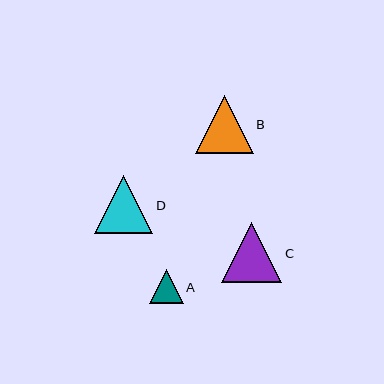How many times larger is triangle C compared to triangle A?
Triangle C is approximately 1.8 times the size of triangle A.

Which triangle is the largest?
Triangle C is the largest with a size of approximately 60 pixels.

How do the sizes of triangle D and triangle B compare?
Triangle D and triangle B are approximately the same size.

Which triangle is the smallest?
Triangle A is the smallest with a size of approximately 34 pixels.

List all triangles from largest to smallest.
From largest to smallest: C, D, B, A.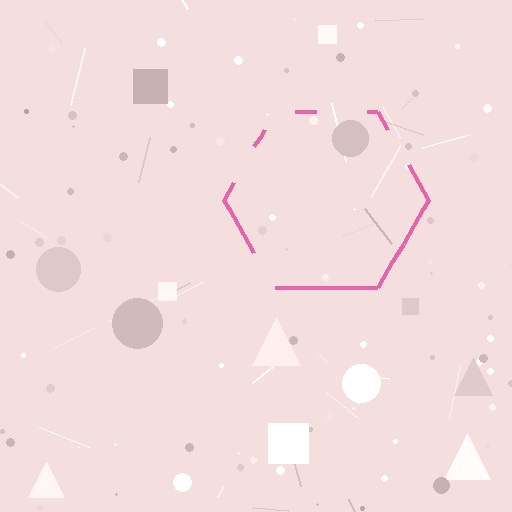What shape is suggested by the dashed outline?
The dashed outline suggests a hexagon.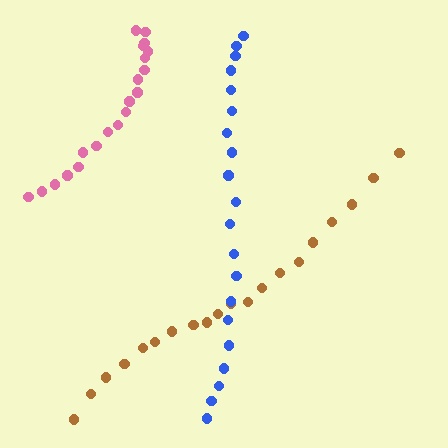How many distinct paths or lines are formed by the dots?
There are 3 distinct paths.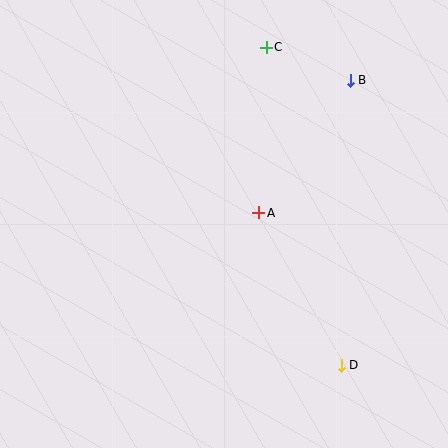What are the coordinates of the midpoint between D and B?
The midpoint between D and B is at (346, 223).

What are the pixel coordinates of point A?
Point A is at (259, 213).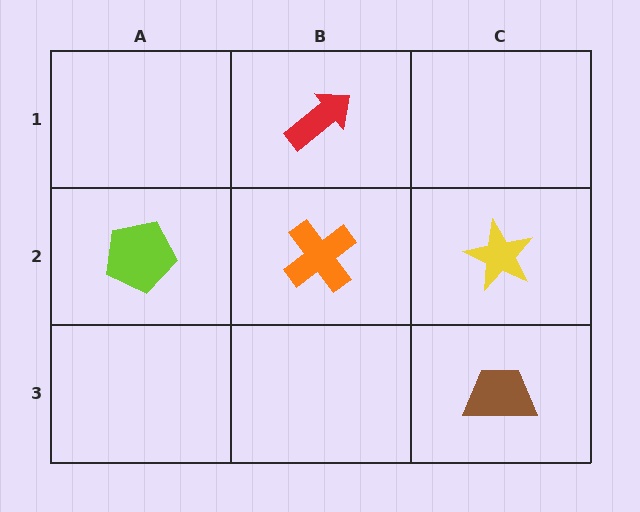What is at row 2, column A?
A lime pentagon.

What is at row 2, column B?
An orange cross.